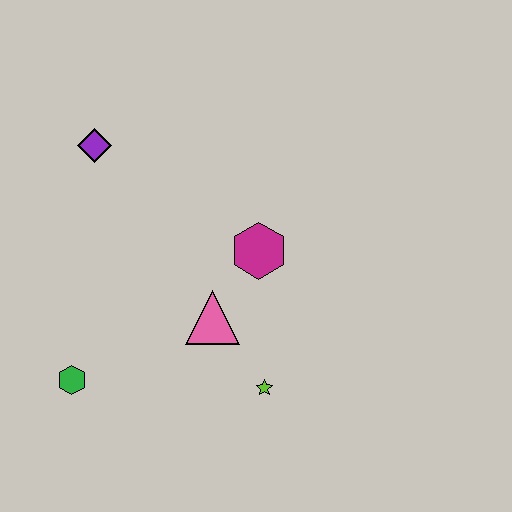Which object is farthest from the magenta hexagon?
The green hexagon is farthest from the magenta hexagon.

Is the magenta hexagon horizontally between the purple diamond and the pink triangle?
No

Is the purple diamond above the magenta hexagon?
Yes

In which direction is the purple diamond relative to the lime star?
The purple diamond is above the lime star.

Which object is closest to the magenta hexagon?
The pink triangle is closest to the magenta hexagon.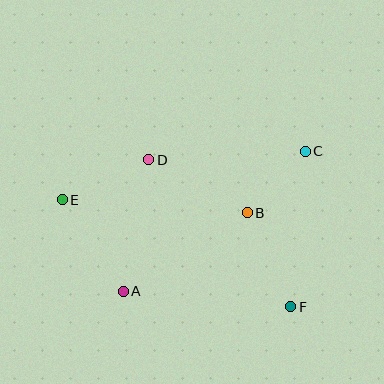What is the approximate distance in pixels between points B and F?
The distance between B and F is approximately 103 pixels.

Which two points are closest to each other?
Points B and C are closest to each other.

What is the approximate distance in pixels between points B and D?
The distance between B and D is approximately 112 pixels.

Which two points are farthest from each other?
Points E and F are farthest from each other.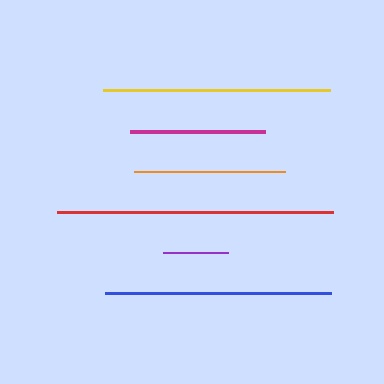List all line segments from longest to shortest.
From longest to shortest: red, yellow, blue, orange, magenta, purple.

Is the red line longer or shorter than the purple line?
The red line is longer than the purple line.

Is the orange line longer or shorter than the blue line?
The blue line is longer than the orange line.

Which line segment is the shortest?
The purple line is the shortest at approximately 65 pixels.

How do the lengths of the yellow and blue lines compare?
The yellow and blue lines are approximately the same length.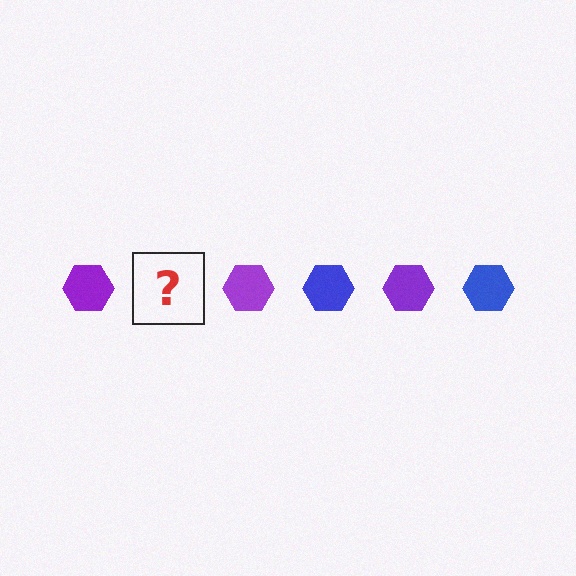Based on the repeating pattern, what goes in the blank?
The blank should be a blue hexagon.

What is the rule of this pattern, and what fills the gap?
The rule is that the pattern cycles through purple, blue hexagons. The gap should be filled with a blue hexagon.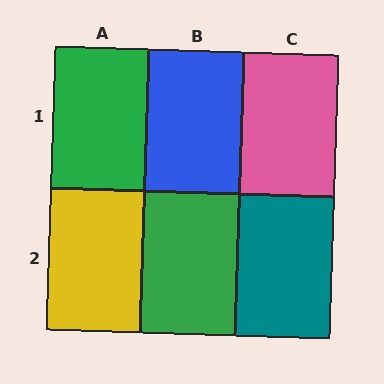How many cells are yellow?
1 cell is yellow.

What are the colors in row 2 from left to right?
Yellow, green, teal.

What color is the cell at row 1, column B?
Blue.